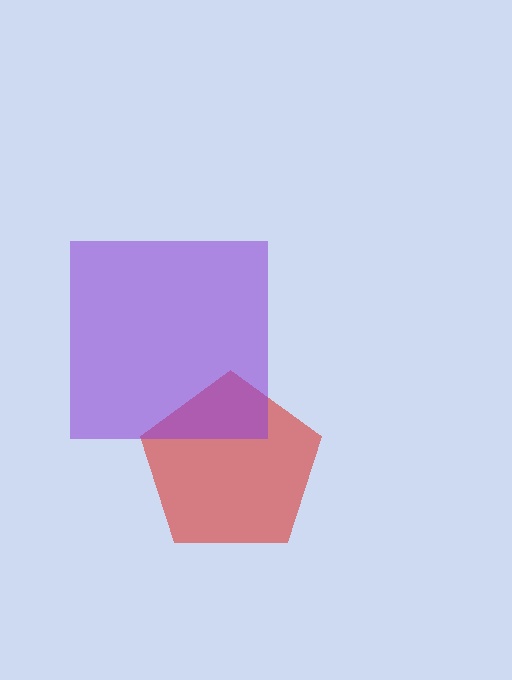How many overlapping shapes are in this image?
There are 2 overlapping shapes in the image.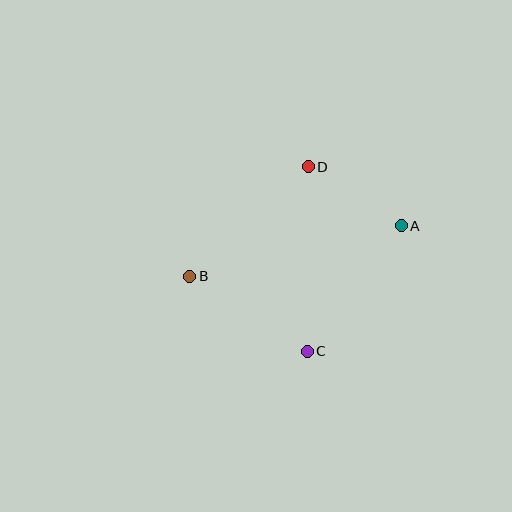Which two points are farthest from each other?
Points A and B are farthest from each other.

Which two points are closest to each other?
Points A and D are closest to each other.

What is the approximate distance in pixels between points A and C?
The distance between A and C is approximately 157 pixels.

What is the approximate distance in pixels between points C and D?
The distance between C and D is approximately 184 pixels.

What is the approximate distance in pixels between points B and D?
The distance between B and D is approximately 161 pixels.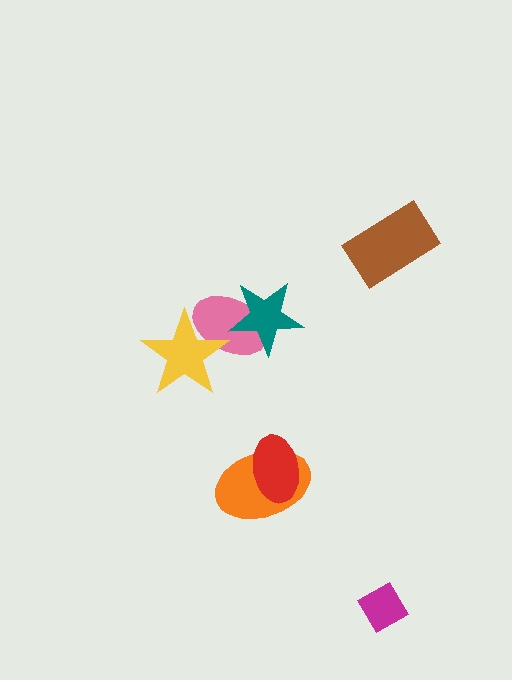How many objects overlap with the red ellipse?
1 object overlaps with the red ellipse.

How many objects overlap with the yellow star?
1 object overlaps with the yellow star.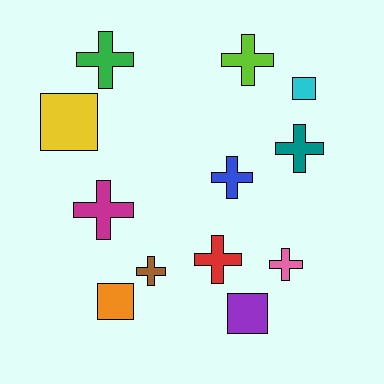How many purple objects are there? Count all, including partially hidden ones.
There is 1 purple object.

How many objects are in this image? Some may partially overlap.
There are 12 objects.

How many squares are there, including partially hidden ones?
There are 4 squares.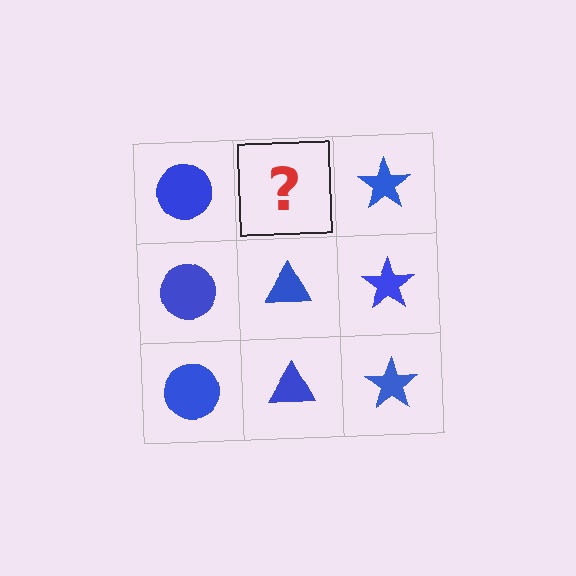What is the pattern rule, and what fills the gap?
The rule is that each column has a consistent shape. The gap should be filled with a blue triangle.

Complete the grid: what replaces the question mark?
The question mark should be replaced with a blue triangle.